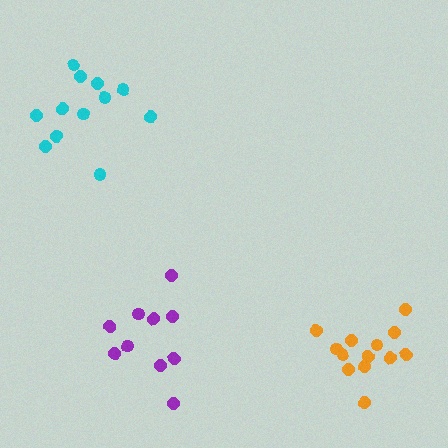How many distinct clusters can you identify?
There are 3 distinct clusters.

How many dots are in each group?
Group 1: 12 dots, Group 2: 10 dots, Group 3: 13 dots (35 total).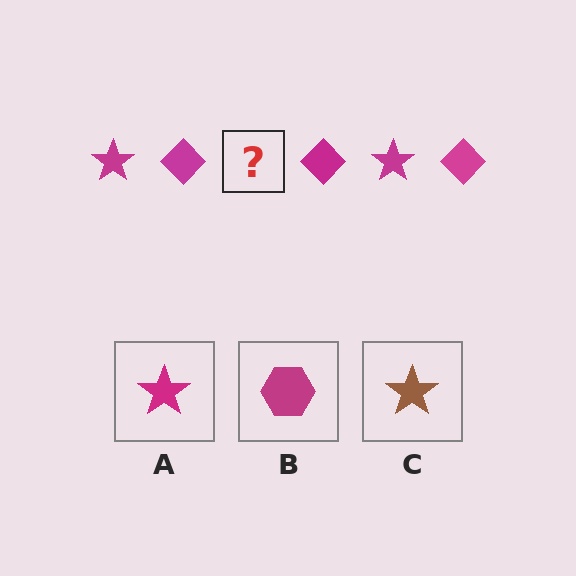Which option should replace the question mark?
Option A.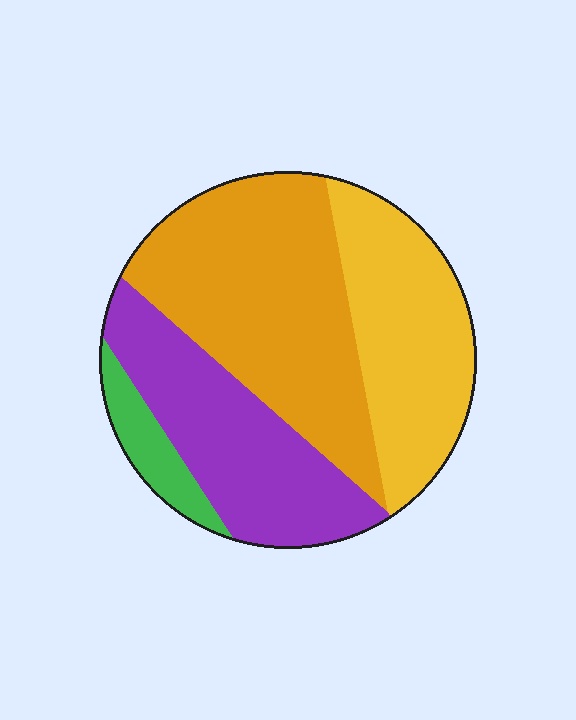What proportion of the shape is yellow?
Yellow takes up about one quarter (1/4) of the shape.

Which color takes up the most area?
Orange, at roughly 40%.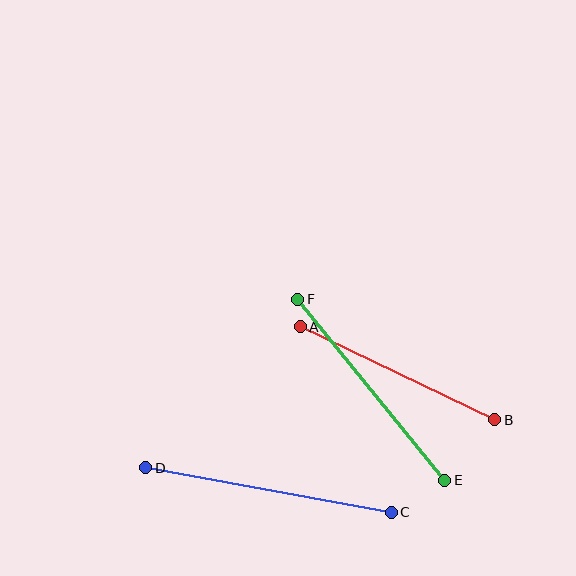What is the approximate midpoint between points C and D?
The midpoint is at approximately (269, 490) pixels.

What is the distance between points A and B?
The distance is approximately 216 pixels.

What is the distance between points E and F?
The distance is approximately 233 pixels.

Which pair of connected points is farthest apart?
Points C and D are farthest apart.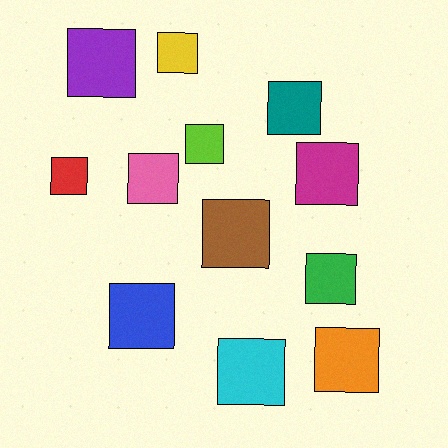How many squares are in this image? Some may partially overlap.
There are 12 squares.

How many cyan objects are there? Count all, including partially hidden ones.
There is 1 cyan object.